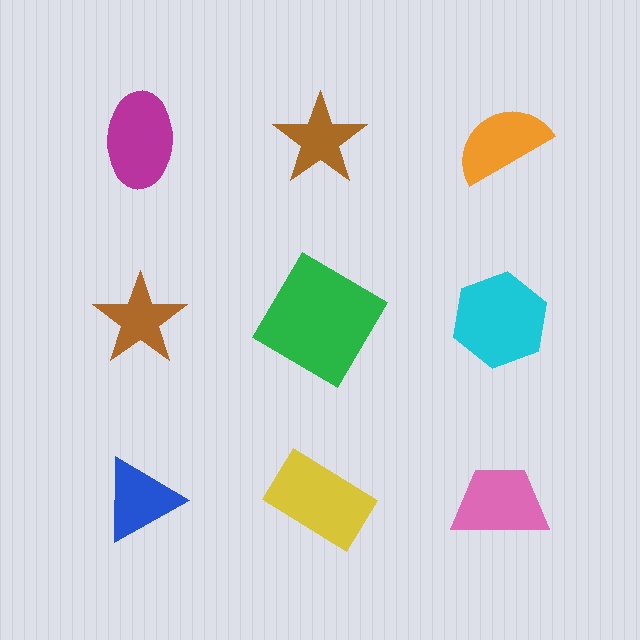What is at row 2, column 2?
A green diamond.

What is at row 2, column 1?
A brown star.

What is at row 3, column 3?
A pink trapezoid.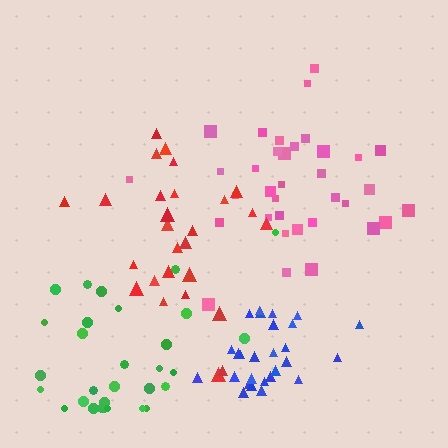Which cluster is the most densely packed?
Blue.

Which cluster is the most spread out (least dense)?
Red.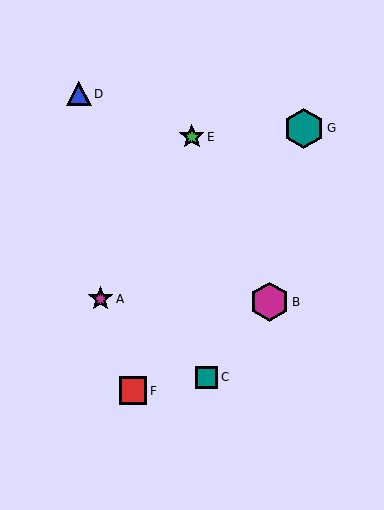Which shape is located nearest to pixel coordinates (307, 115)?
The teal hexagon (labeled G) at (304, 128) is nearest to that location.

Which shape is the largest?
The teal hexagon (labeled G) is the largest.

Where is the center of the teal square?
The center of the teal square is at (206, 378).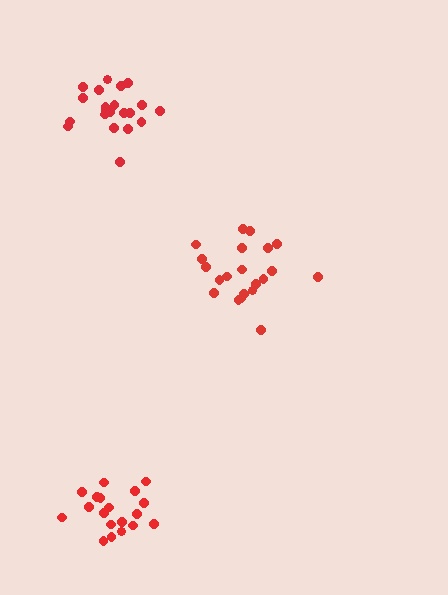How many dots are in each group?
Group 1: 19 dots, Group 2: 21 dots, Group 3: 21 dots (61 total).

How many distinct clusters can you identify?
There are 3 distinct clusters.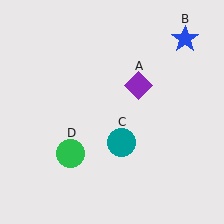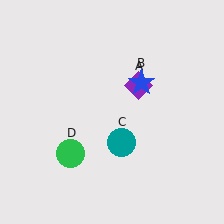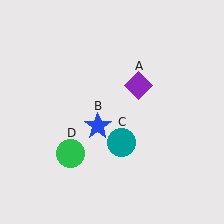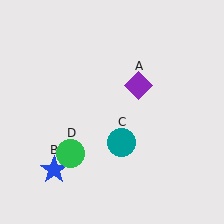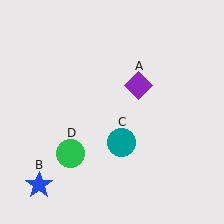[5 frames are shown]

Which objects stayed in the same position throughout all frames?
Purple diamond (object A) and teal circle (object C) and green circle (object D) remained stationary.